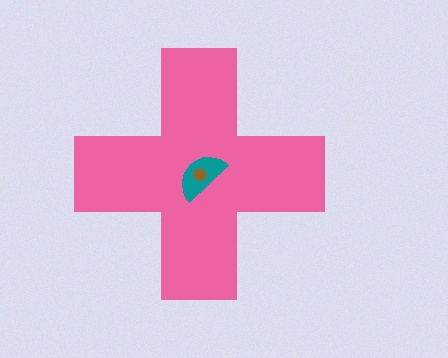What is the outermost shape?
The pink cross.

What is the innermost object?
The brown pentagon.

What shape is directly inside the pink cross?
The teal semicircle.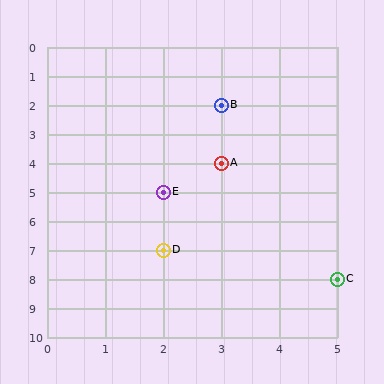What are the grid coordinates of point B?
Point B is at grid coordinates (3, 2).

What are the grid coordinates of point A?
Point A is at grid coordinates (3, 4).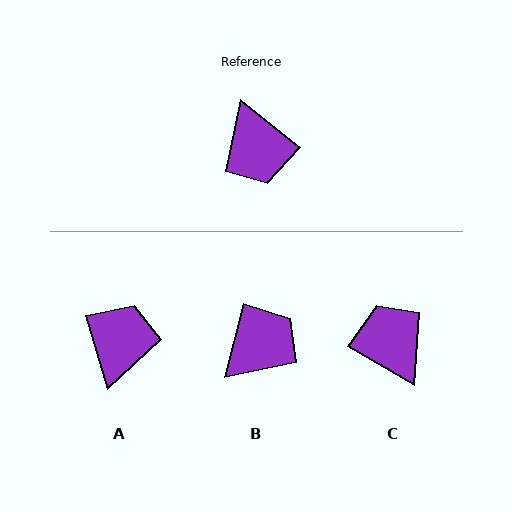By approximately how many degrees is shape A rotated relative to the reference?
Approximately 145 degrees counter-clockwise.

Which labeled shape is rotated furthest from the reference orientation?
C, about 172 degrees away.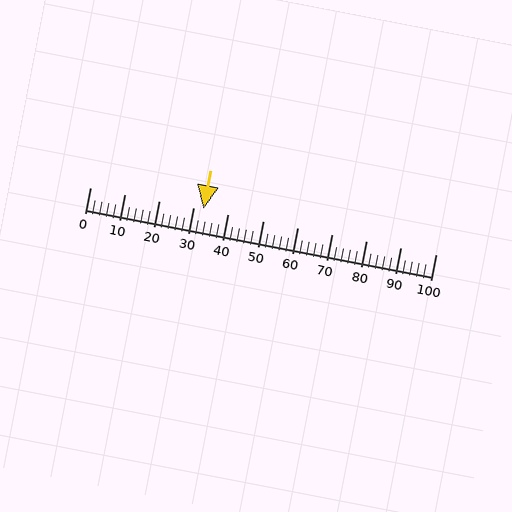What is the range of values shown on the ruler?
The ruler shows values from 0 to 100.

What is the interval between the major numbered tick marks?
The major tick marks are spaced 10 units apart.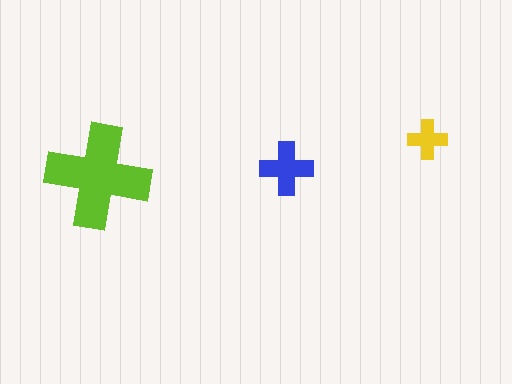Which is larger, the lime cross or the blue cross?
The lime one.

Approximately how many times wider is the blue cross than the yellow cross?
About 1.5 times wider.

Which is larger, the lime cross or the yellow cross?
The lime one.